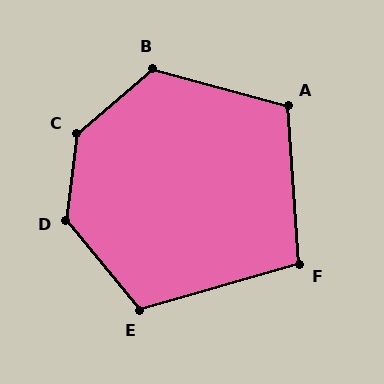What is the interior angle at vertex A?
Approximately 109 degrees (obtuse).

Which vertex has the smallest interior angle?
F, at approximately 102 degrees.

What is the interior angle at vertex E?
Approximately 113 degrees (obtuse).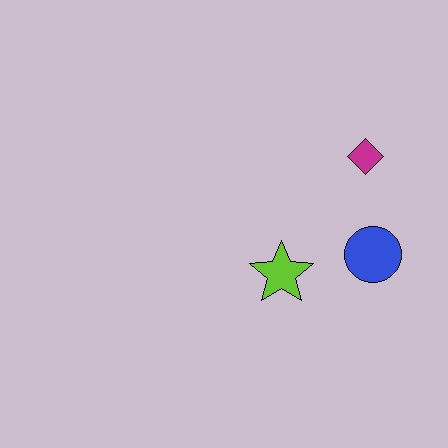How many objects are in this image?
There are 3 objects.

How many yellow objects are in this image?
There are no yellow objects.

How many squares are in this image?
There are no squares.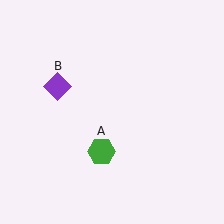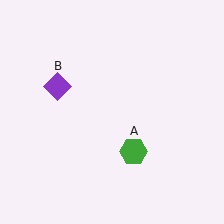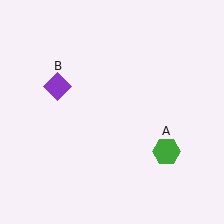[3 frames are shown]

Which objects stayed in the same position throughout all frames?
Purple diamond (object B) remained stationary.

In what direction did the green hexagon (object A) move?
The green hexagon (object A) moved right.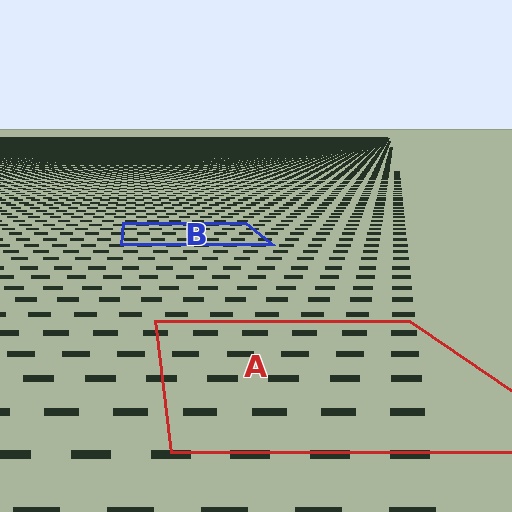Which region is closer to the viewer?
Region A is closer. The texture elements there are larger and more spread out.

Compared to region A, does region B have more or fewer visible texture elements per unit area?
Region B has more texture elements per unit area — they are packed more densely because it is farther away.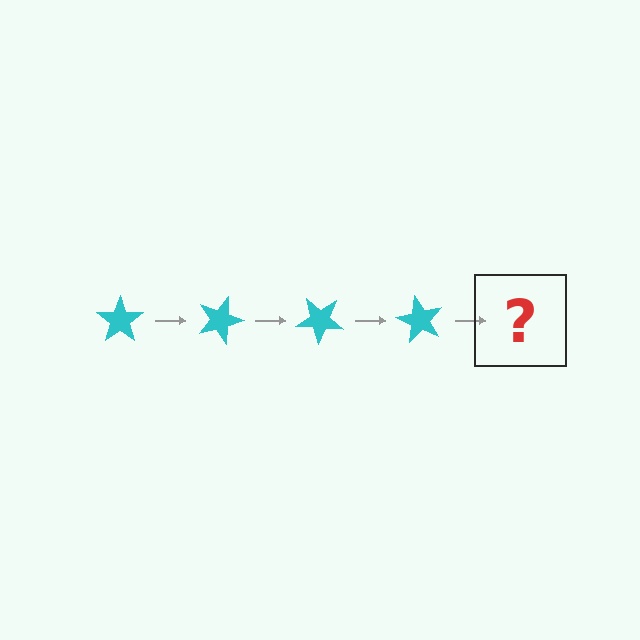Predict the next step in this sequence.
The next step is a cyan star rotated 80 degrees.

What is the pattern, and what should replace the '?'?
The pattern is that the star rotates 20 degrees each step. The '?' should be a cyan star rotated 80 degrees.